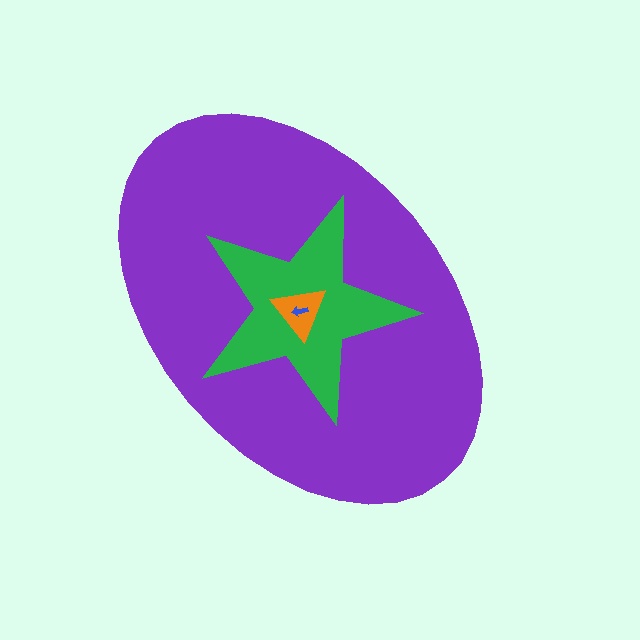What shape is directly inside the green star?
The orange triangle.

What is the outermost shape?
The purple ellipse.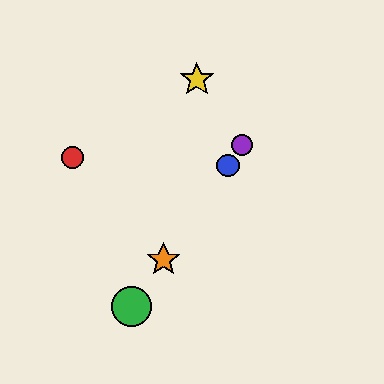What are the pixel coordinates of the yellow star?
The yellow star is at (197, 79).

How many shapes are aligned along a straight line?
4 shapes (the blue circle, the green circle, the purple circle, the orange star) are aligned along a straight line.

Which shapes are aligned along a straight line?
The blue circle, the green circle, the purple circle, the orange star are aligned along a straight line.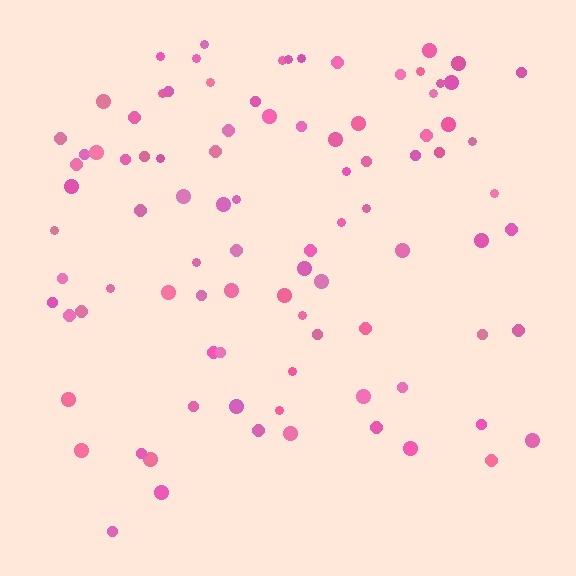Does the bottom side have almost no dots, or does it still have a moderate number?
Still a moderate number, just noticeably fewer than the top.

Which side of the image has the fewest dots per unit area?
The bottom.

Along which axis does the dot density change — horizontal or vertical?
Vertical.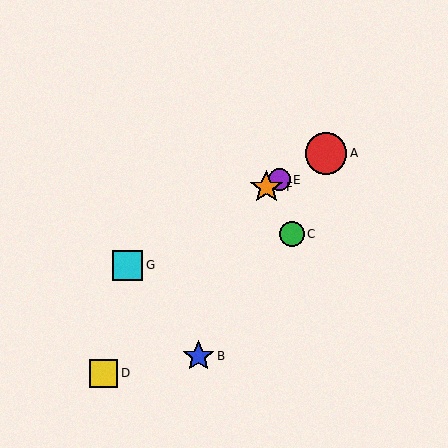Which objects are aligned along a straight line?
Objects A, E, F, G are aligned along a straight line.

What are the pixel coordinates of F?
Object F is at (266, 187).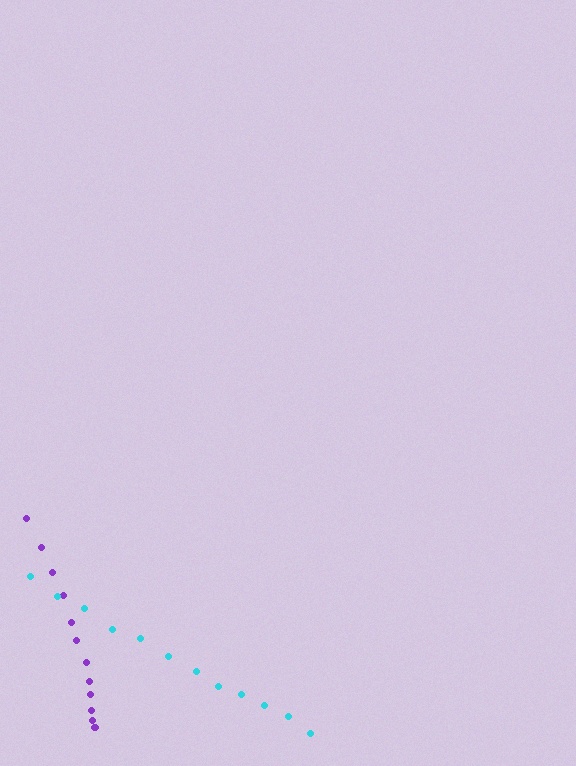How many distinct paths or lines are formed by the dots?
There are 2 distinct paths.